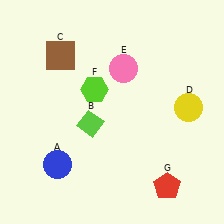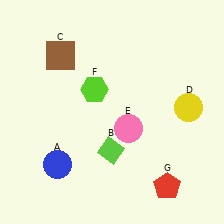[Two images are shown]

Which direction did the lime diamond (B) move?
The lime diamond (B) moved down.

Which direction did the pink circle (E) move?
The pink circle (E) moved down.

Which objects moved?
The objects that moved are: the lime diamond (B), the pink circle (E).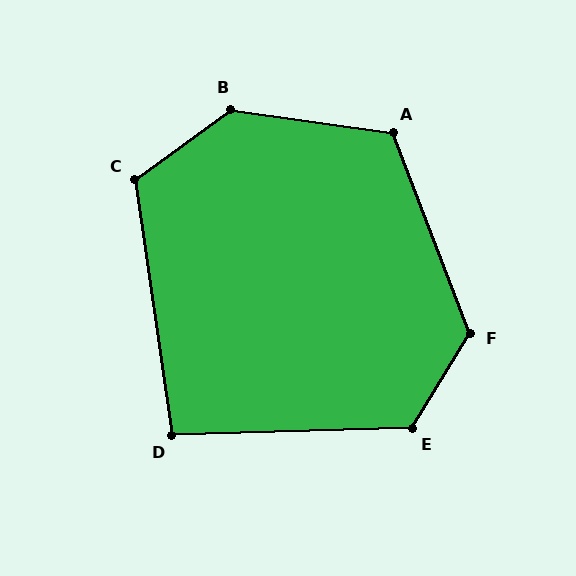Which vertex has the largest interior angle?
B, at approximately 135 degrees.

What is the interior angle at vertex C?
Approximately 118 degrees (obtuse).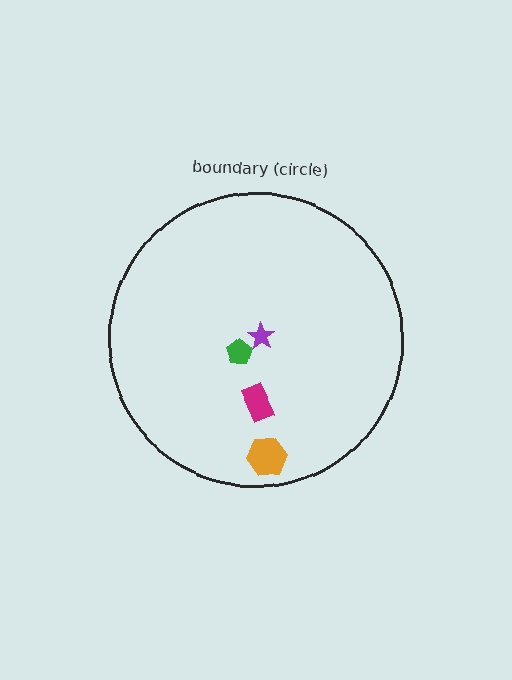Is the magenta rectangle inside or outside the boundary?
Inside.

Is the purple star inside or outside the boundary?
Inside.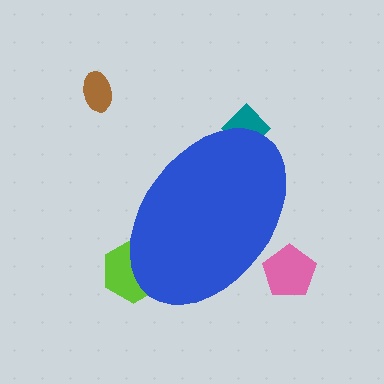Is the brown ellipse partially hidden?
No, the brown ellipse is fully visible.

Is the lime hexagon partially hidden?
Yes, the lime hexagon is partially hidden behind the blue ellipse.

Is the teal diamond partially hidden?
Yes, the teal diamond is partially hidden behind the blue ellipse.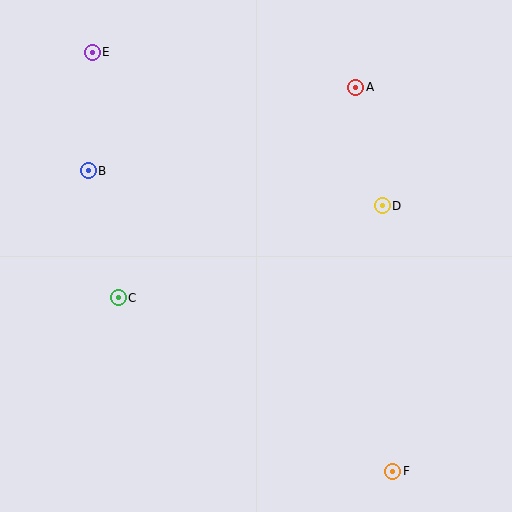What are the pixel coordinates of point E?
Point E is at (92, 52).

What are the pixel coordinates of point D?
Point D is at (382, 206).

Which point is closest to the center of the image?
Point D at (382, 206) is closest to the center.